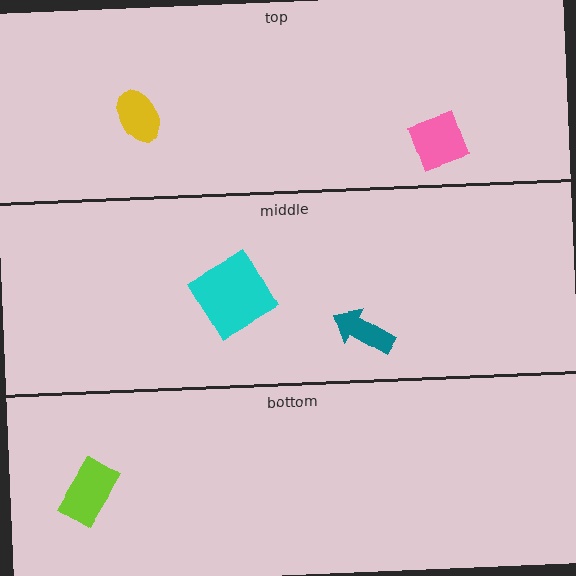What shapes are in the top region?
The yellow ellipse, the pink diamond.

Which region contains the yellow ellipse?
The top region.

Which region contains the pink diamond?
The top region.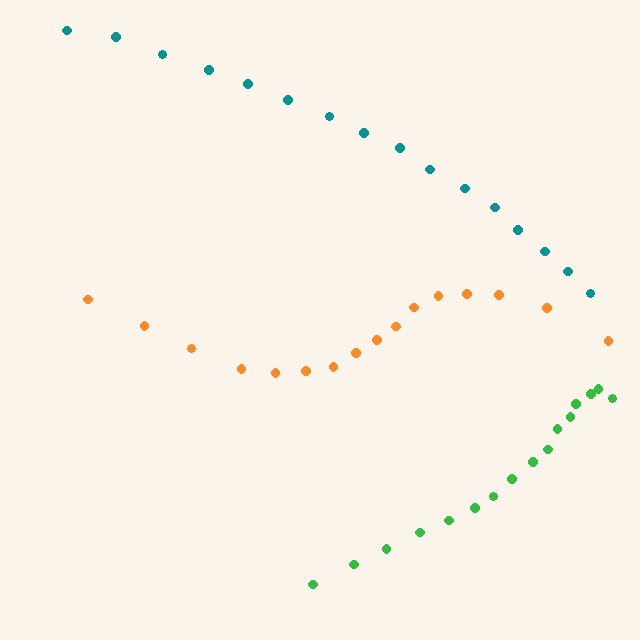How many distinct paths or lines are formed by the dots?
There are 3 distinct paths.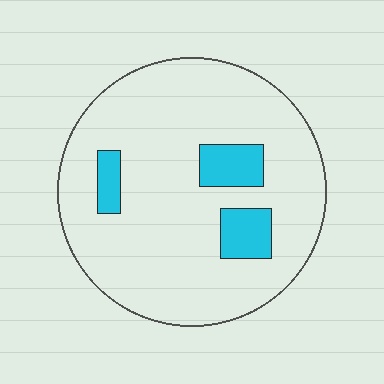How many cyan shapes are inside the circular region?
3.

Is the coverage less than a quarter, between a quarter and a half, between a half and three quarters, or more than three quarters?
Less than a quarter.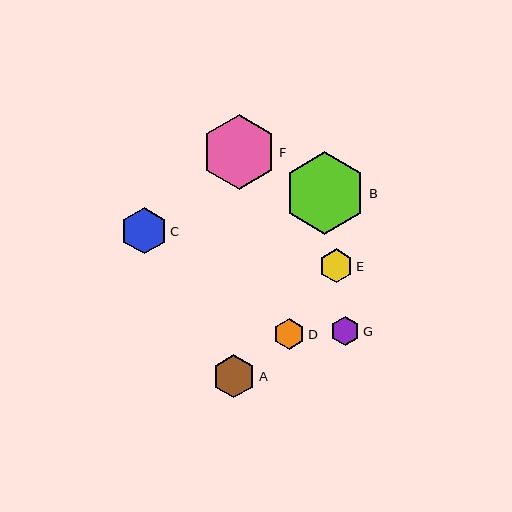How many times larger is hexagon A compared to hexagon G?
Hexagon A is approximately 1.5 times the size of hexagon G.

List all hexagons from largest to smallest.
From largest to smallest: B, F, C, A, E, D, G.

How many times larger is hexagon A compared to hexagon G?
Hexagon A is approximately 1.5 times the size of hexagon G.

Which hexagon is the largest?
Hexagon B is the largest with a size of approximately 83 pixels.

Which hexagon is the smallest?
Hexagon G is the smallest with a size of approximately 29 pixels.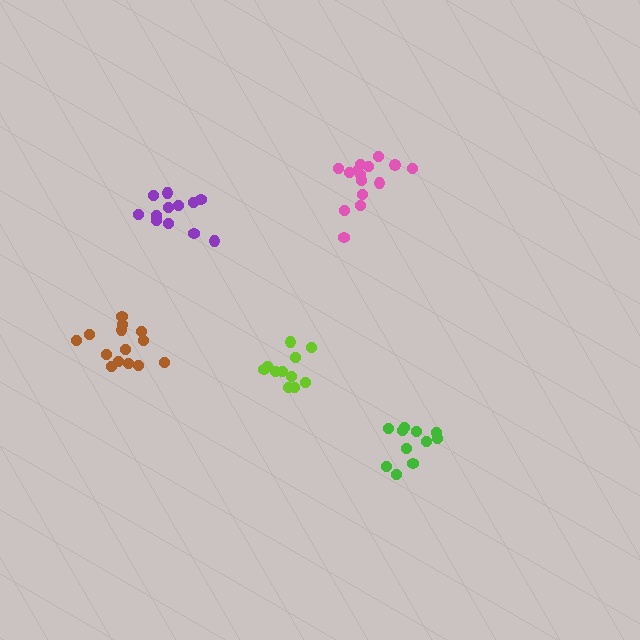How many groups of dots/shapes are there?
There are 5 groups.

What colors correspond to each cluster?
The clusters are colored: purple, lime, brown, pink, green.